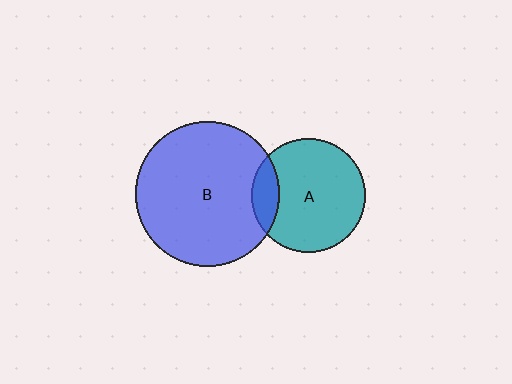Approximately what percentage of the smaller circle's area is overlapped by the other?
Approximately 15%.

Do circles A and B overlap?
Yes.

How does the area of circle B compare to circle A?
Approximately 1.6 times.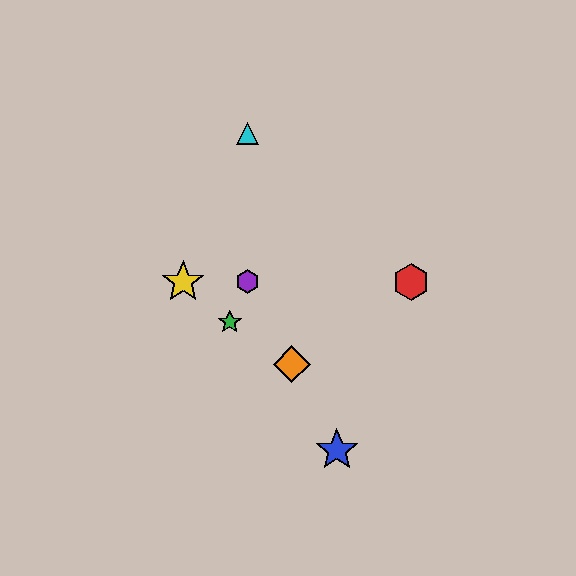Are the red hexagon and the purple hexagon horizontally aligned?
Yes, both are at y≈282.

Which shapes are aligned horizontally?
The red hexagon, the yellow star, the purple hexagon are aligned horizontally.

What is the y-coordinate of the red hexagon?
The red hexagon is at y≈282.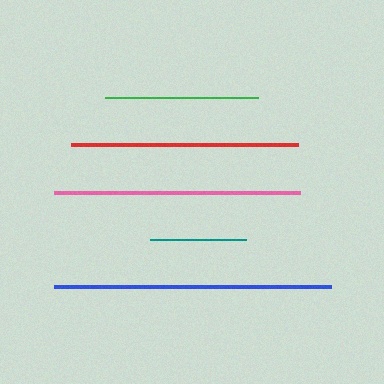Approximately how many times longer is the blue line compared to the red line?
The blue line is approximately 1.2 times the length of the red line.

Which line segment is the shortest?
The teal line is the shortest at approximately 96 pixels.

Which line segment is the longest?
The blue line is the longest at approximately 277 pixels.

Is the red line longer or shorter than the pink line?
The pink line is longer than the red line.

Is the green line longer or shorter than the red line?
The red line is longer than the green line.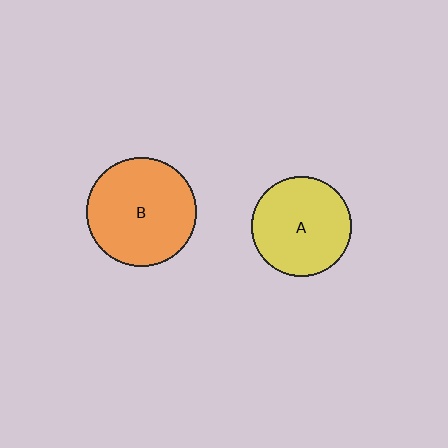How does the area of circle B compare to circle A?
Approximately 1.2 times.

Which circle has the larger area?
Circle B (orange).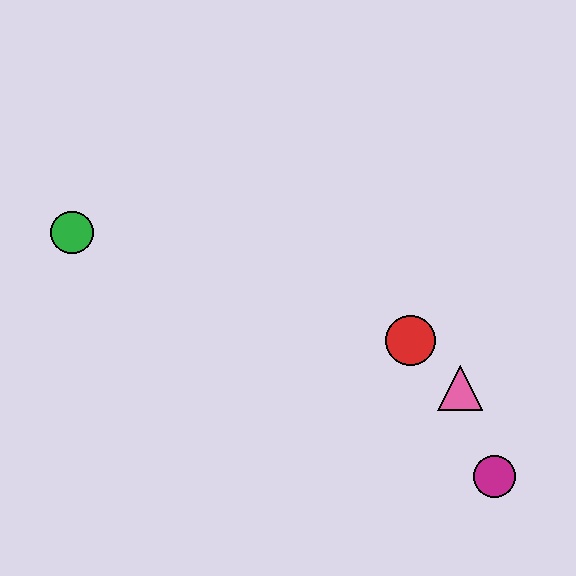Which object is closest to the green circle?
The red circle is closest to the green circle.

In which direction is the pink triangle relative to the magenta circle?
The pink triangle is above the magenta circle.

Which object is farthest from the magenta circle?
The green circle is farthest from the magenta circle.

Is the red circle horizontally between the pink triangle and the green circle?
Yes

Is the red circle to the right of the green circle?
Yes